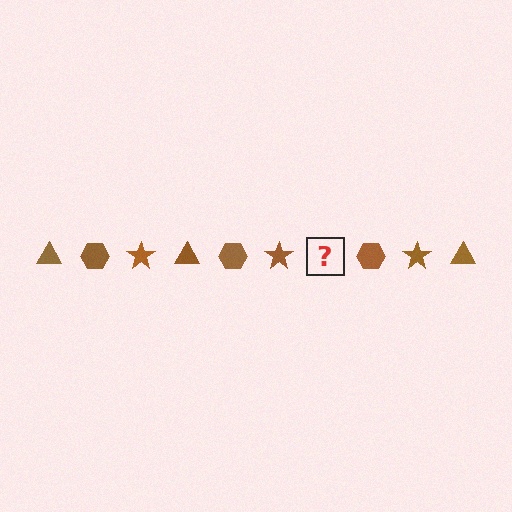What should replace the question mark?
The question mark should be replaced with a brown triangle.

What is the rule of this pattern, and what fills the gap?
The rule is that the pattern cycles through triangle, hexagon, star shapes in brown. The gap should be filled with a brown triangle.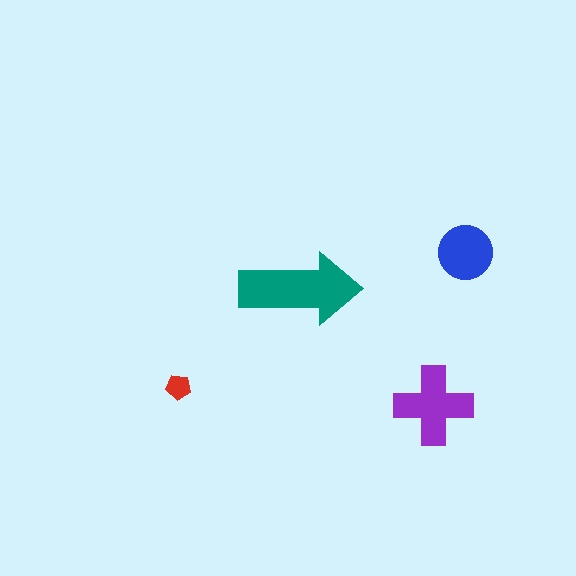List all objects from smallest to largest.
The red pentagon, the blue circle, the purple cross, the teal arrow.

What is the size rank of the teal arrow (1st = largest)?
1st.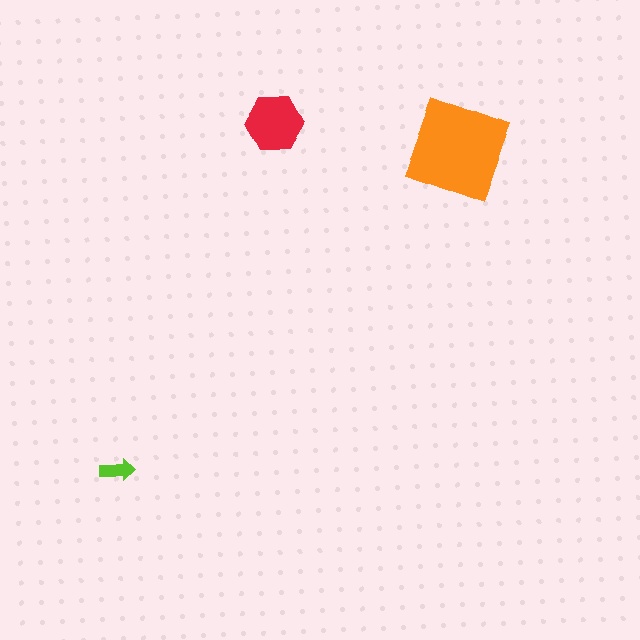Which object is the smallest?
The lime arrow.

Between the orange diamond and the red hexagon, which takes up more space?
The orange diamond.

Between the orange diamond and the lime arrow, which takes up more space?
The orange diamond.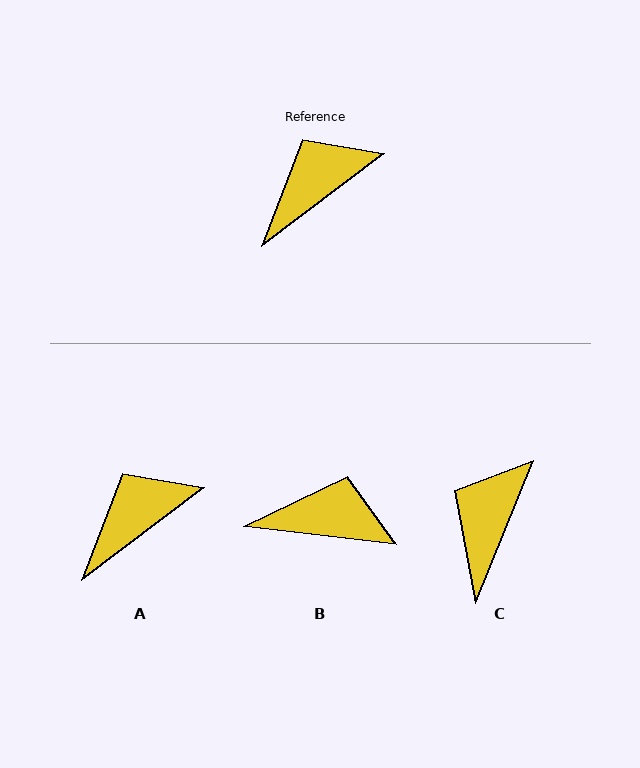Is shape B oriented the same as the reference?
No, it is off by about 44 degrees.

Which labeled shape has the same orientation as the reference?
A.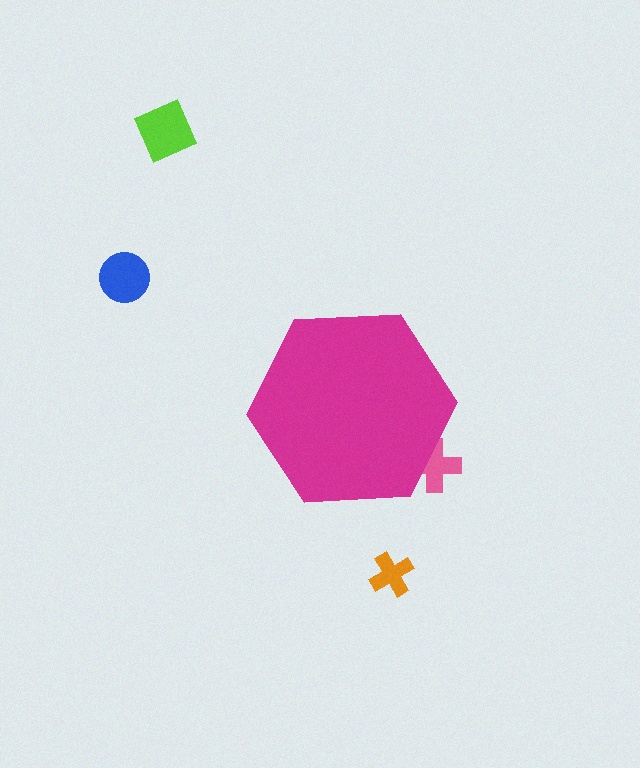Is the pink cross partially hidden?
Yes, the pink cross is partially hidden behind the magenta hexagon.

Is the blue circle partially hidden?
No, the blue circle is fully visible.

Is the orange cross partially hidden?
No, the orange cross is fully visible.